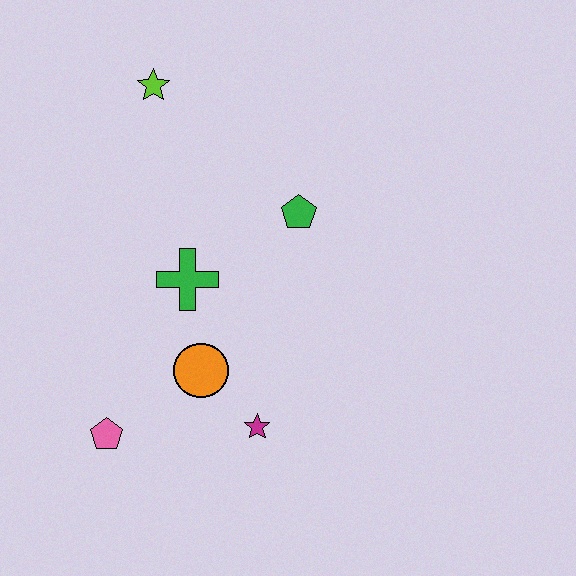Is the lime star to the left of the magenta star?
Yes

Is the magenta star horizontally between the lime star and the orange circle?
No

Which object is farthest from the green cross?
The lime star is farthest from the green cross.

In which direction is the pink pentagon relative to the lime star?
The pink pentagon is below the lime star.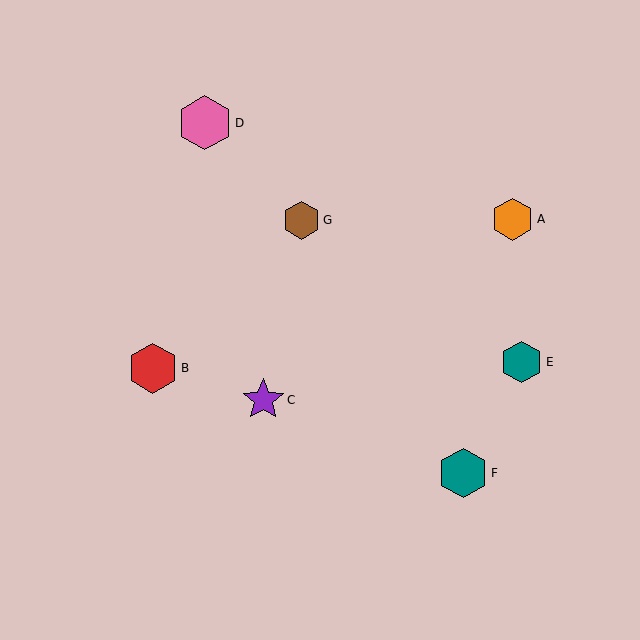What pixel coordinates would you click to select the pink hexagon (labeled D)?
Click at (205, 123) to select the pink hexagon D.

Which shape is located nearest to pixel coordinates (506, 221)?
The orange hexagon (labeled A) at (513, 219) is nearest to that location.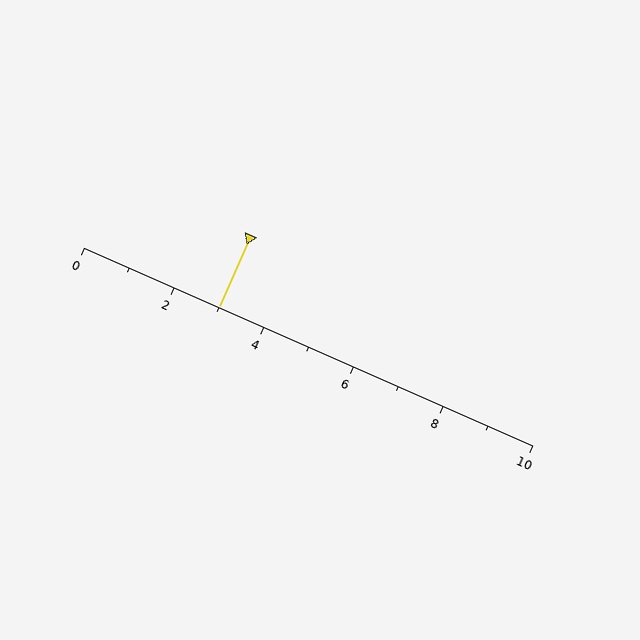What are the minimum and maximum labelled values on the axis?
The axis runs from 0 to 10.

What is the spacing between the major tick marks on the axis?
The major ticks are spaced 2 apart.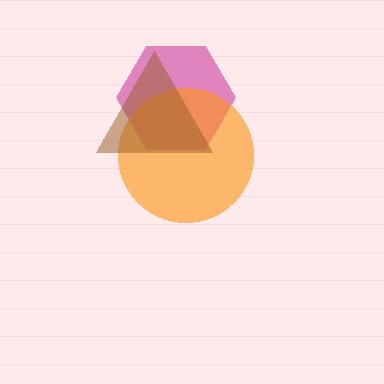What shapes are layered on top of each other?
The layered shapes are: a magenta hexagon, an orange circle, a brown triangle.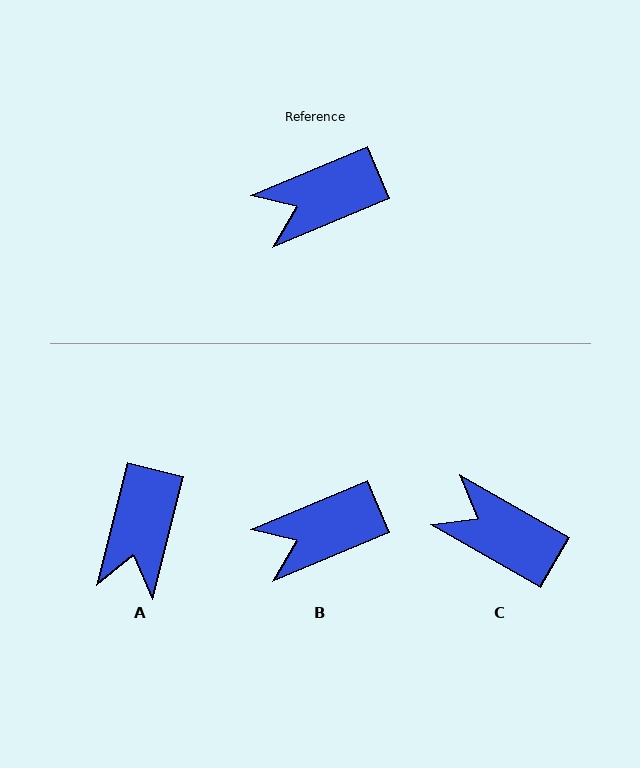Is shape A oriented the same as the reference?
No, it is off by about 53 degrees.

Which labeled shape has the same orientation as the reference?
B.